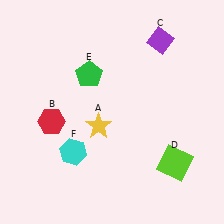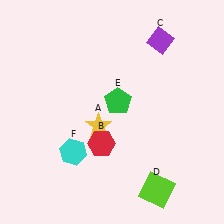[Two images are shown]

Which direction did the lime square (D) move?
The lime square (D) moved down.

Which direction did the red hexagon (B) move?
The red hexagon (B) moved right.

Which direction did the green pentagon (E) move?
The green pentagon (E) moved right.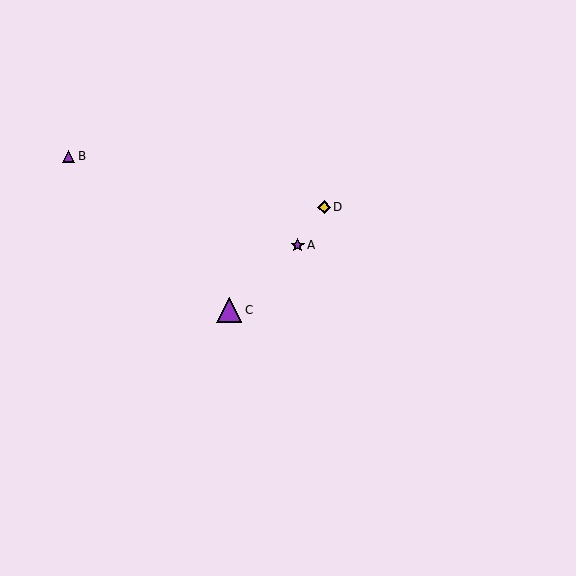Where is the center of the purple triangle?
The center of the purple triangle is at (229, 310).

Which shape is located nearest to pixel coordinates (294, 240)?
The purple star (labeled A) at (298, 245) is nearest to that location.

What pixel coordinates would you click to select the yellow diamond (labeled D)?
Click at (324, 207) to select the yellow diamond D.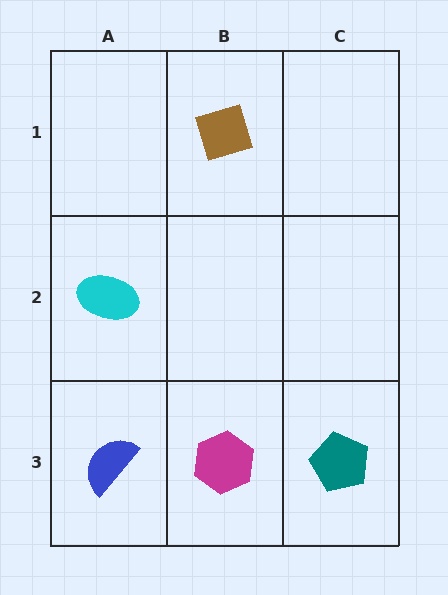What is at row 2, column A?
A cyan ellipse.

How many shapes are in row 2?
1 shape.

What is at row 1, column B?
A brown diamond.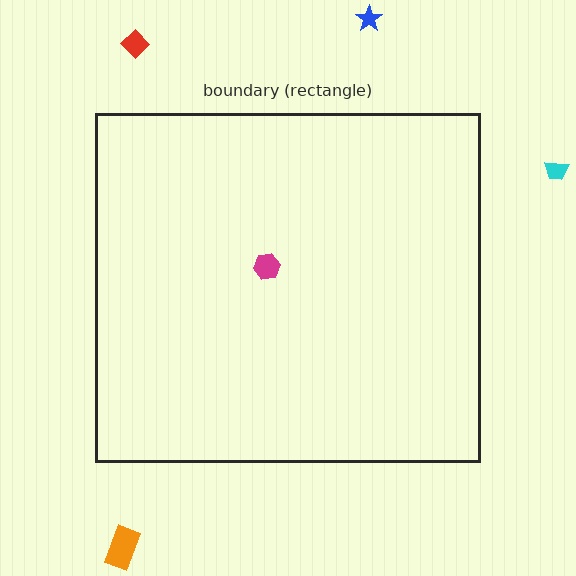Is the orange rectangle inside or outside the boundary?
Outside.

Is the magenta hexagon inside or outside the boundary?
Inside.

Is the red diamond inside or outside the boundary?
Outside.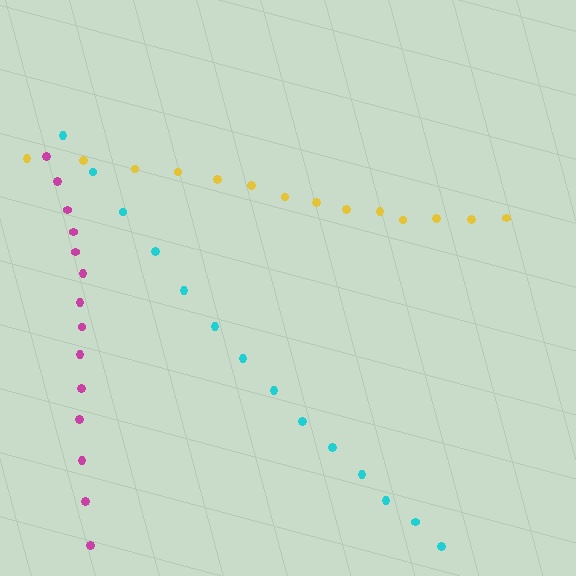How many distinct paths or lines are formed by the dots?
There are 3 distinct paths.